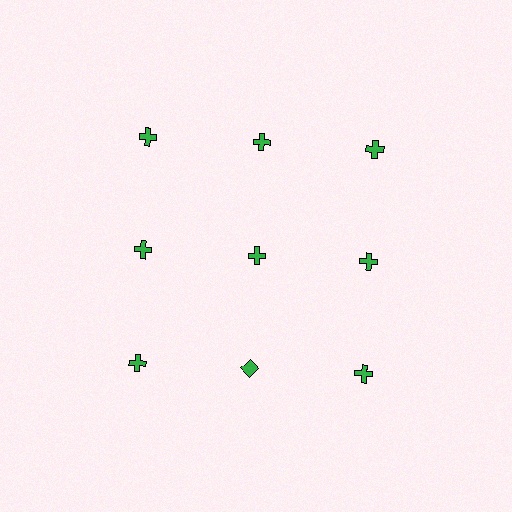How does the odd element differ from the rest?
It has a different shape: diamond instead of cross.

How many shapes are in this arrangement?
There are 9 shapes arranged in a grid pattern.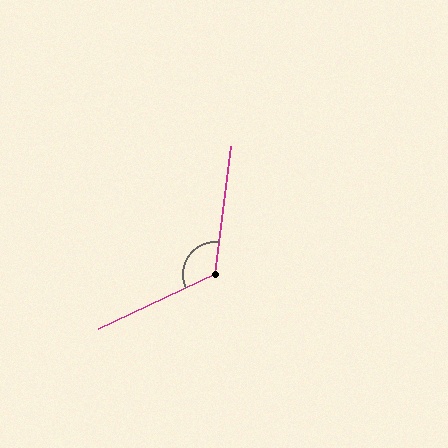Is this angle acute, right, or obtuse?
It is obtuse.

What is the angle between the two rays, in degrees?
Approximately 123 degrees.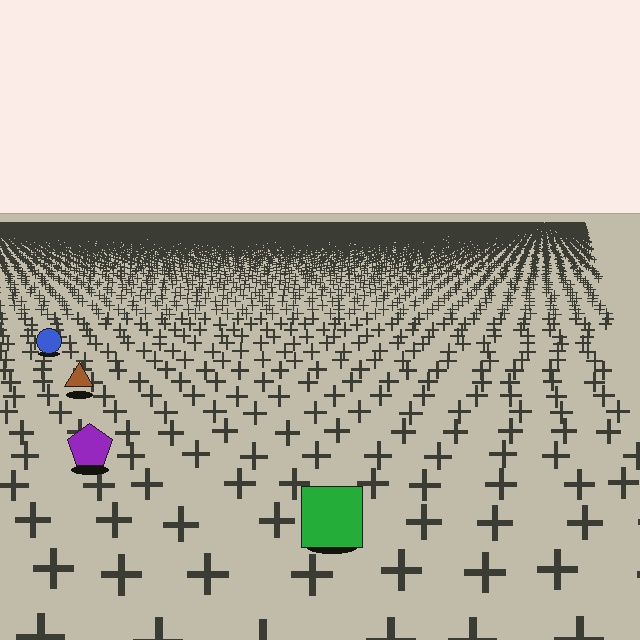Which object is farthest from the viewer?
The blue circle is farthest from the viewer. It appears smaller and the ground texture around it is denser.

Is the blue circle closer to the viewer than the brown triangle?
No. The brown triangle is closer — you can tell from the texture gradient: the ground texture is coarser near it.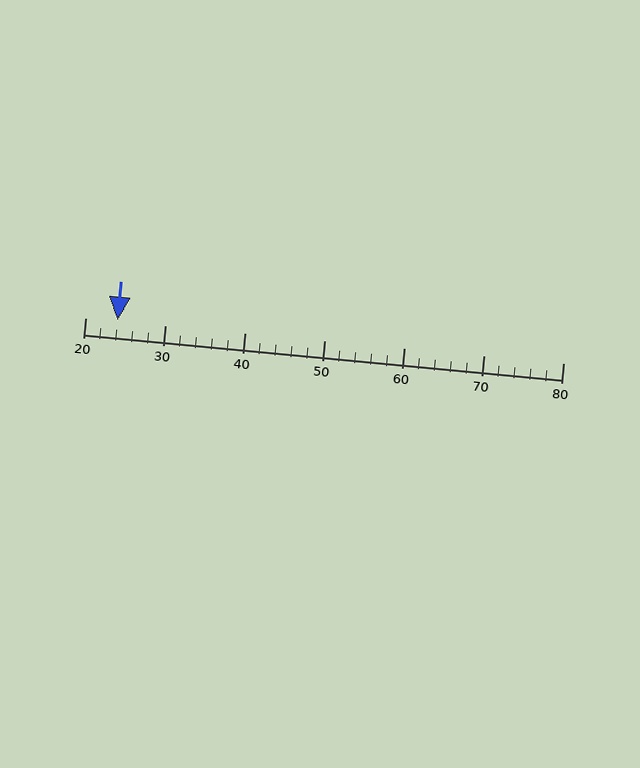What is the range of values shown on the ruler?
The ruler shows values from 20 to 80.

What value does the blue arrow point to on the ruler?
The blue arrow points to approximately 24.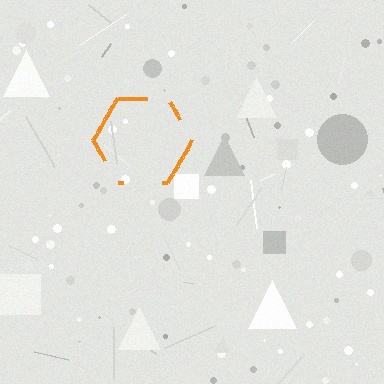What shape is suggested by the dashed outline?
The dashed outline suggests a hexagon.